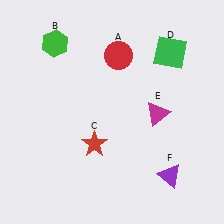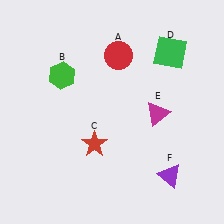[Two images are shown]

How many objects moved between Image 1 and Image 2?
1 object moved between the two images.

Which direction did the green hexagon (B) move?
The green hexagon (B) moved down.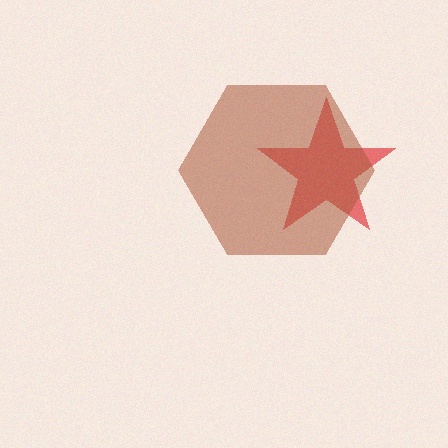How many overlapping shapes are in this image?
There are 2 overlapping shapes in the image.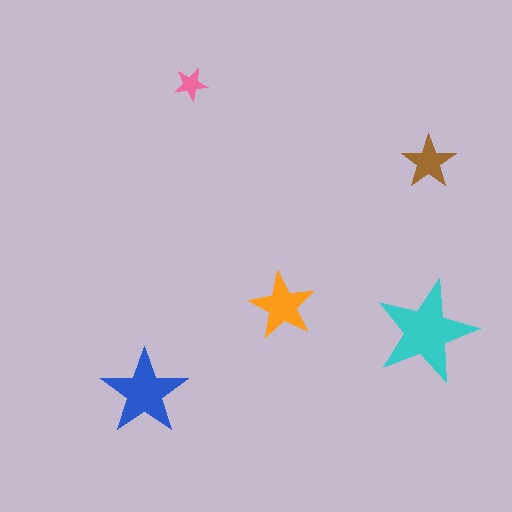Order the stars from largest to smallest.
the cyan one, the blue one, the orange one, the brown one, the pink one.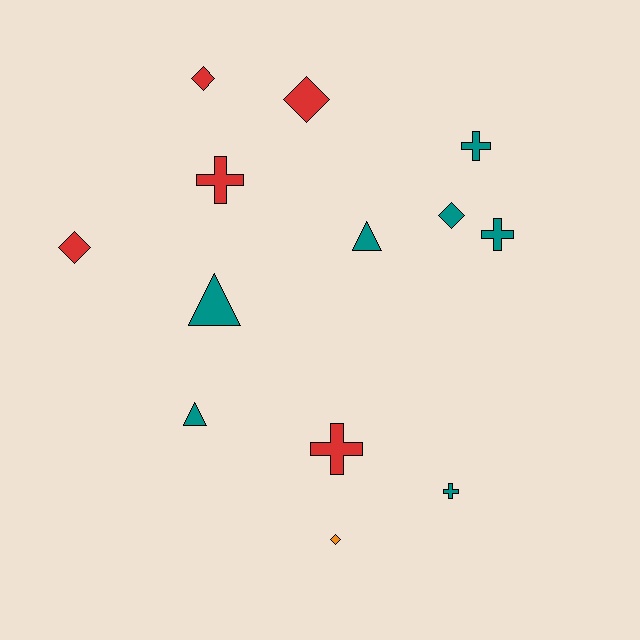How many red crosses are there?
There are 2 red crosses.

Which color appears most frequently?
Teal, with 7 objects.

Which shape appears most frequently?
Diamond, with 5 objects.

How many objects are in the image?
There are 13 objects.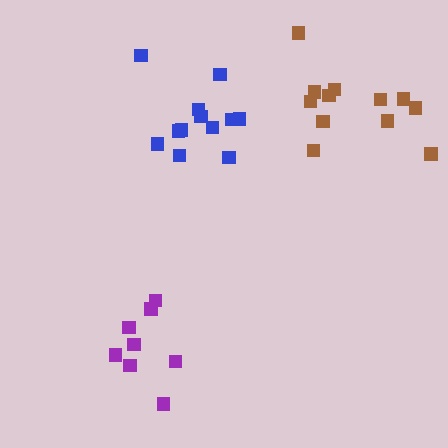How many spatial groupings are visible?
There are 3 spatial groupings.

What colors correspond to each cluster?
The clusters are colored: brown, purple, blue.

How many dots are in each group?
Group 1: 12 dots, Group 2: 8 dots, Group 3: 12 dots (32 total).